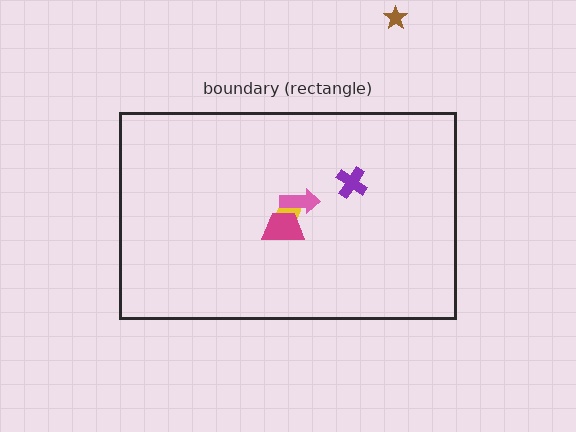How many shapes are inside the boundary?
4 inside, 1 outside.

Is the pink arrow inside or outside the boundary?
Inside.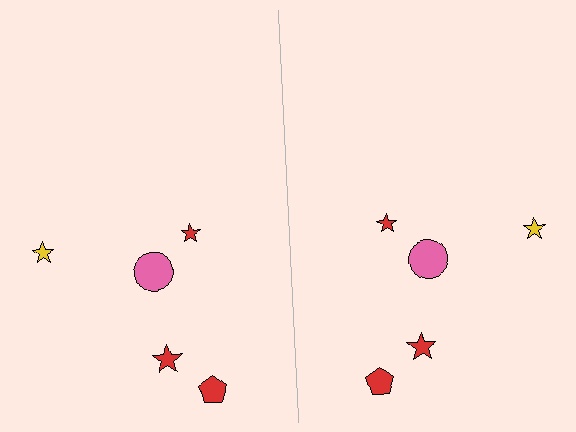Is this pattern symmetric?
Yes, this pattern has bilateral (reflection) symmetry.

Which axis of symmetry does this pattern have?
The pattern has a vertical axis of symmetry running through the center of the image.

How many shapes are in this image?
There are 10 shapes in this image.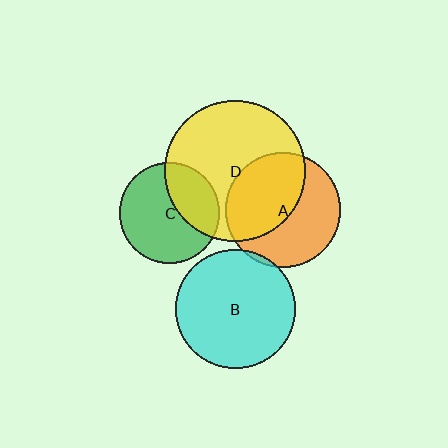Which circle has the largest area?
Circle D (yellow).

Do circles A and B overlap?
Yes.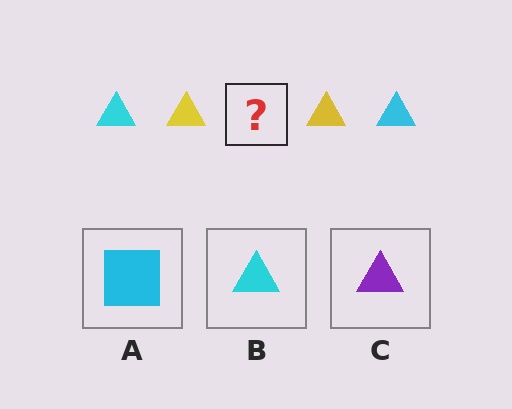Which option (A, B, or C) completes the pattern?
B.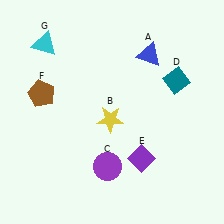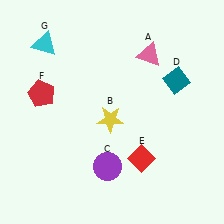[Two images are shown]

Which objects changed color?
A changed from blue to pink. E changed from purple to red. F changed from brown to red.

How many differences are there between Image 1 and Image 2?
There are 3 differences between the two images.